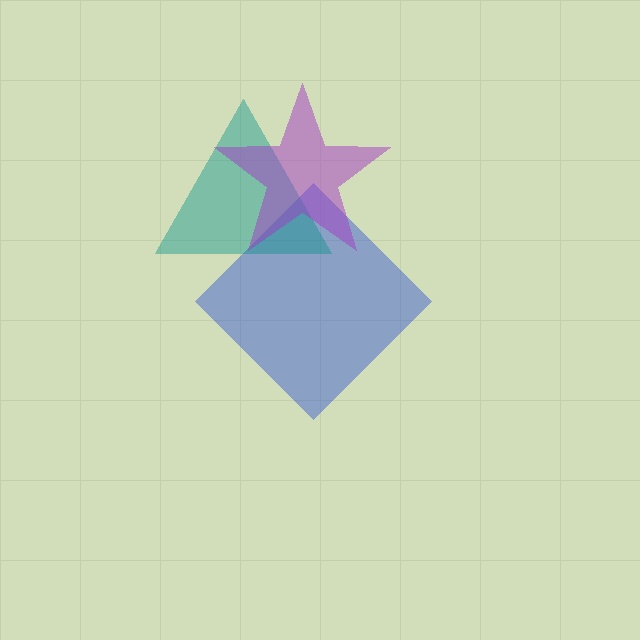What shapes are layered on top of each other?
The layered shapes are: a blue diamond, a teal triangle, a purple star.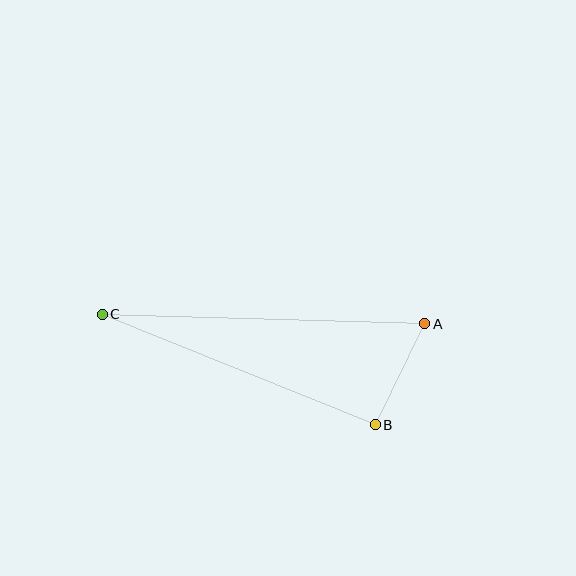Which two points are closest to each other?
Points A and B are closest to each other.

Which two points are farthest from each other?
Points A and C are farthest from each other.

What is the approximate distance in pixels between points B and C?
The distance between B and C is approximately 295 pixels.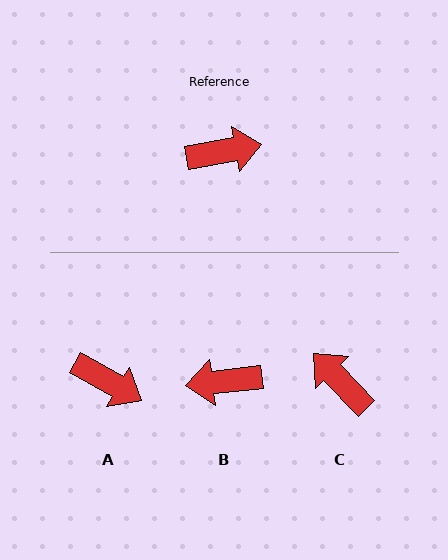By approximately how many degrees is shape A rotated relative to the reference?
Approximately 40 degrees clockwise.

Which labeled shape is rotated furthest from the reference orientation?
B, about 176 degrees away.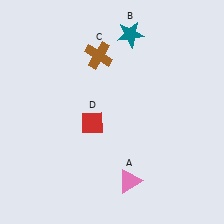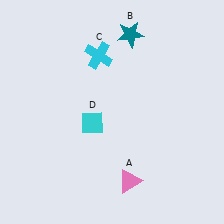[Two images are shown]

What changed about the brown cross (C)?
In Image 1, C is brown. In Image 2, it changed to cyan.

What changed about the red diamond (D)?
In Image 1, D is red. In Image 2, it changed to cyan.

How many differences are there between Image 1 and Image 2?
There are 2 differences between the two images.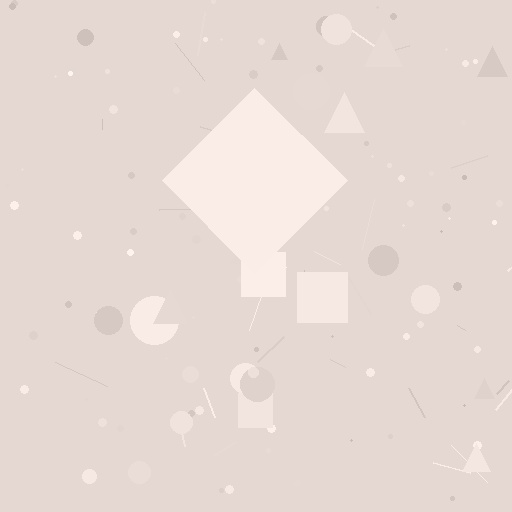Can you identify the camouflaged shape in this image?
The camouflaged shape is a diamond.